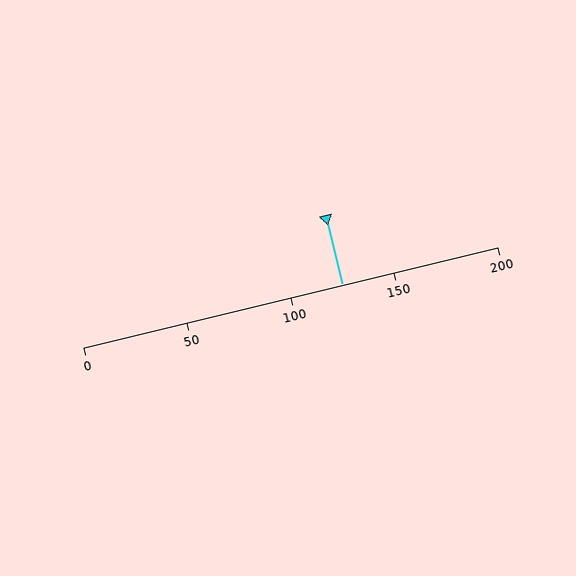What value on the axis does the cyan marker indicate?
The marker indicates approximately 125.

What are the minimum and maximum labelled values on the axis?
The axis runs from 0 to 200.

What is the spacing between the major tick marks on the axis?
The major ticks are spaced 50 apart.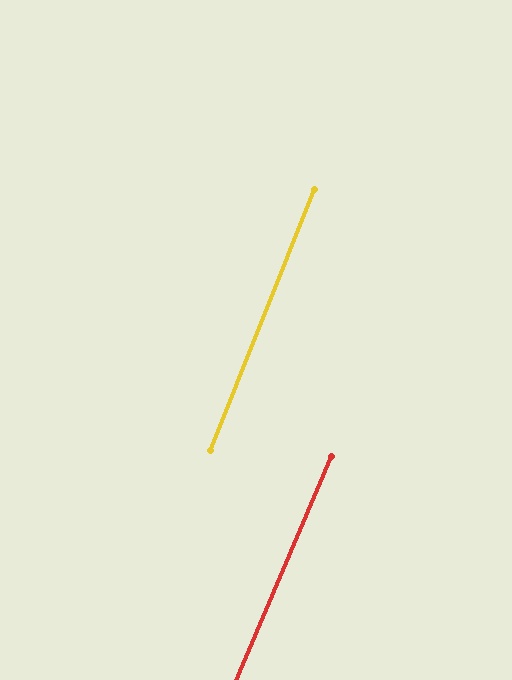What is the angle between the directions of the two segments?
Approximately 1 degree.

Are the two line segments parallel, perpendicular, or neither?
Parallel — their directions differ by only 1.3°.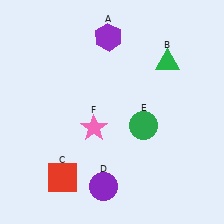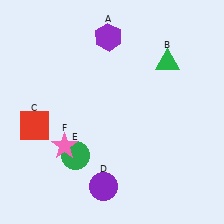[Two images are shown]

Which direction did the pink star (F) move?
The pink star (F) moved left.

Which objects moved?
The objects that moved are: the red square (C), the green circle (E), the pink star (F).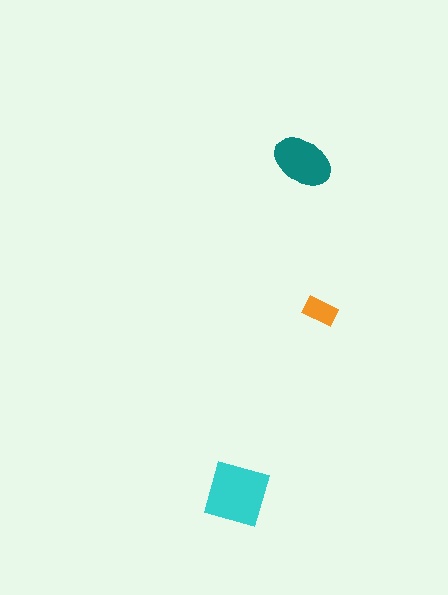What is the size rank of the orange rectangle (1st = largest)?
3rd.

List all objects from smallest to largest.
The orange rectangle, the teal ellipse, the cyan diamond.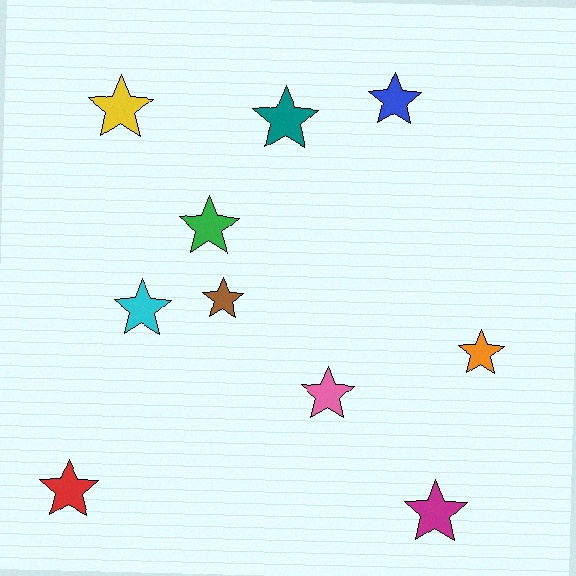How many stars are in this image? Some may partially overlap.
There are 10 stars.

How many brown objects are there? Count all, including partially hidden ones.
There is 1 brown object.